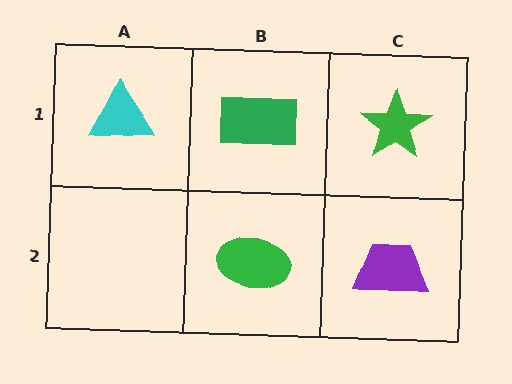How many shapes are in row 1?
3 shapes.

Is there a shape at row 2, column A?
No, that cell is empty.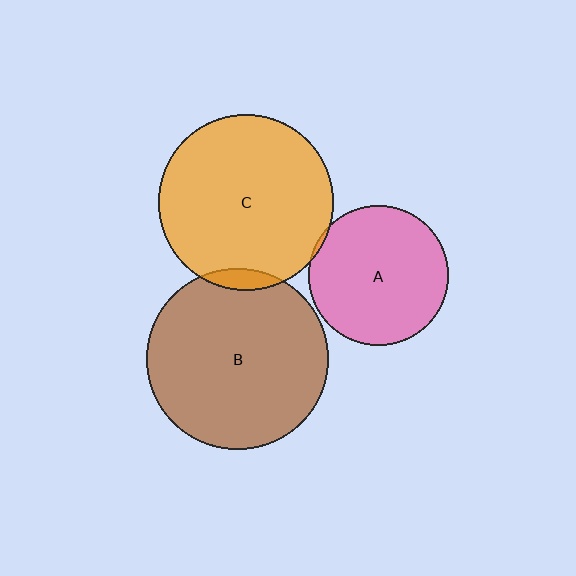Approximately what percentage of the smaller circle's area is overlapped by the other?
Approximately 5%.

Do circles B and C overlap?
Yes.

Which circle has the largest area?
Circle B (brown).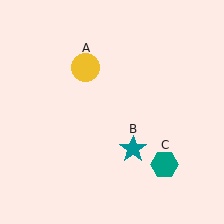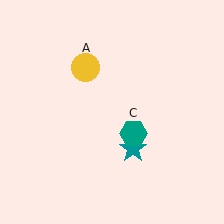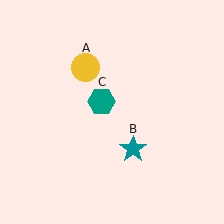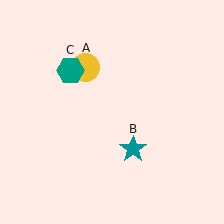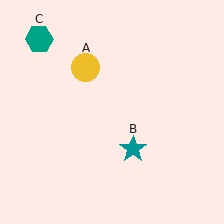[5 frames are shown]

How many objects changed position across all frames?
1 object changed position: teal hexagon (object C).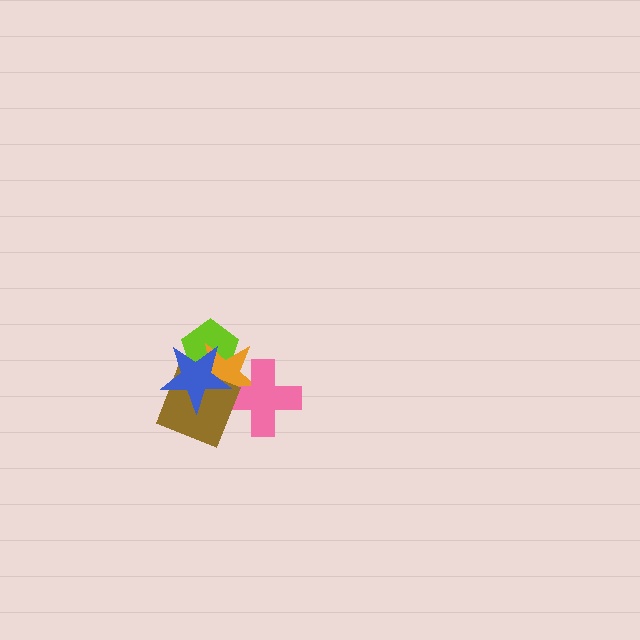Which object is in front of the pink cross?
The brown diamond is in front of the pink cross.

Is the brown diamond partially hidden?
Yes, it is partially covered by another shape.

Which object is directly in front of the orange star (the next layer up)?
The pink cross is directly in front of the orange star.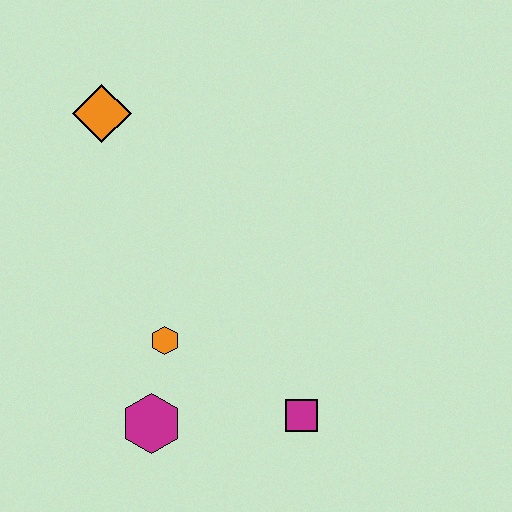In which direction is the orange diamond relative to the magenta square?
The orange diamond is above the magenta square.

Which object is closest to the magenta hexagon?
The orange hexagon is closest to the magenta hexagon.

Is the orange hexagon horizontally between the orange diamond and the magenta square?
Yes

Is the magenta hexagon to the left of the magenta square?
Yes